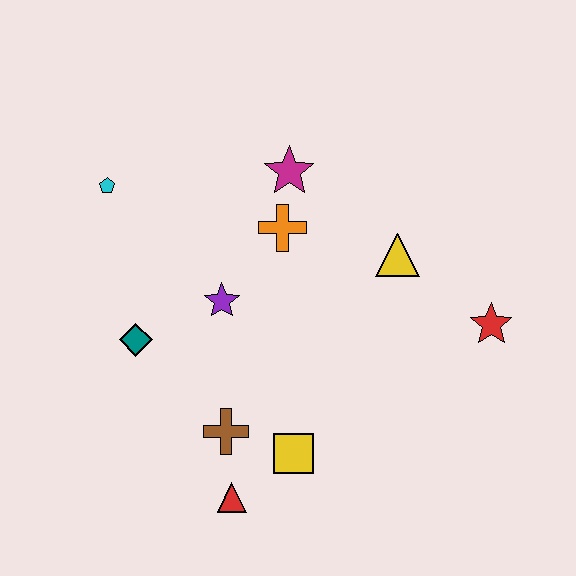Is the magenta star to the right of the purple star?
Yes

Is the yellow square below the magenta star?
Yes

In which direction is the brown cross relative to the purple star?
The brown cross is below the purple star.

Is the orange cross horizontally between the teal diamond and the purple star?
No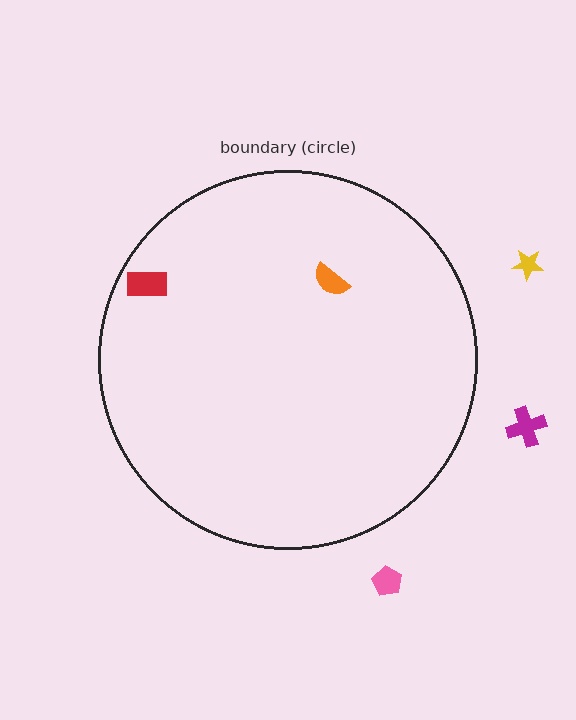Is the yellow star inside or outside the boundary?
Outside.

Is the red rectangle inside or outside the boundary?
Inside.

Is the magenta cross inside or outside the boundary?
Outside.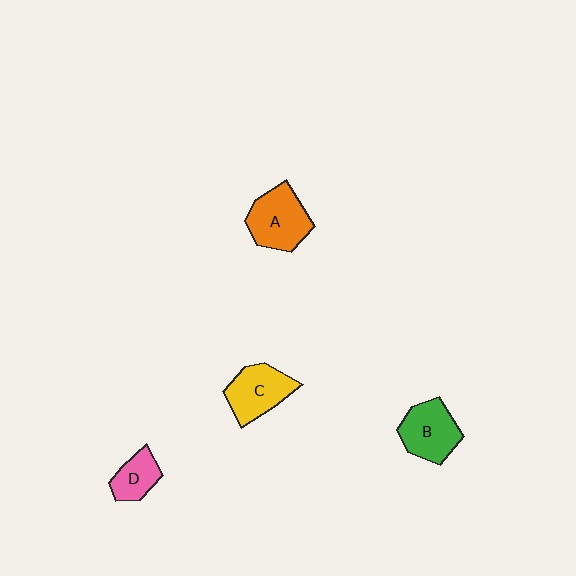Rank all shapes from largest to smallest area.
From largest to smallest: A (orange), C (yellow), B (green), D (pink).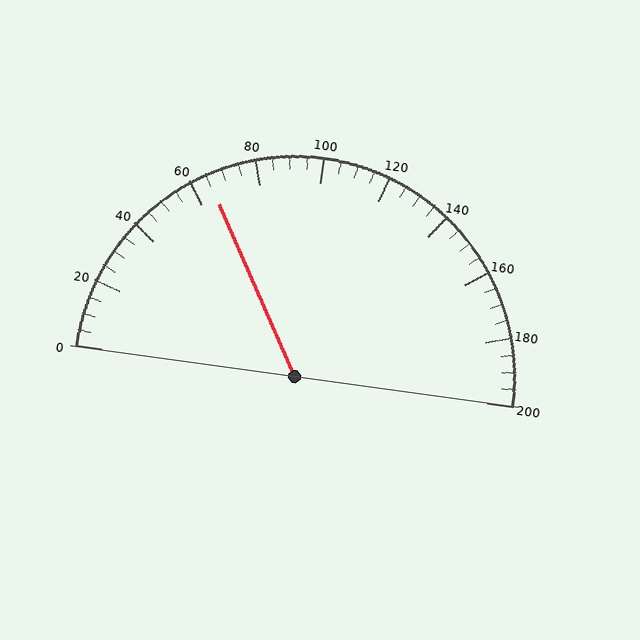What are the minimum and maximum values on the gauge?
The gauge ranges from 0 to 200.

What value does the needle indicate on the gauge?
The needle indicates approximately 65.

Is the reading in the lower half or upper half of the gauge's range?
The reading is in the lower half of the range (0 to 200).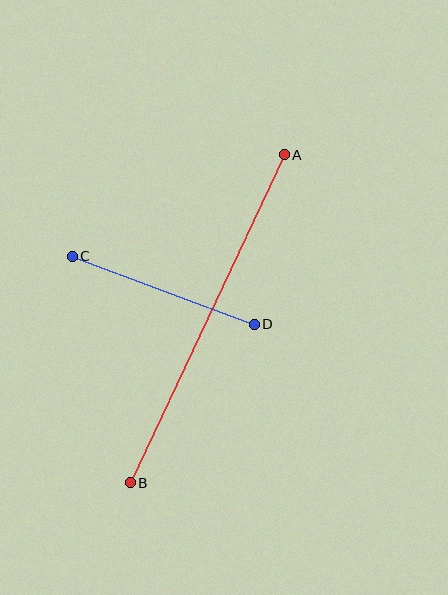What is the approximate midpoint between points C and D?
The midpoint is at approximately (163, 290) pixels.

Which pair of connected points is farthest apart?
Points A and B are farthest apart.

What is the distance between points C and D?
The distance is approximately 194 pixels.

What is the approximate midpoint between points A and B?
The midpoint is at approximately (207, 319) pixels.